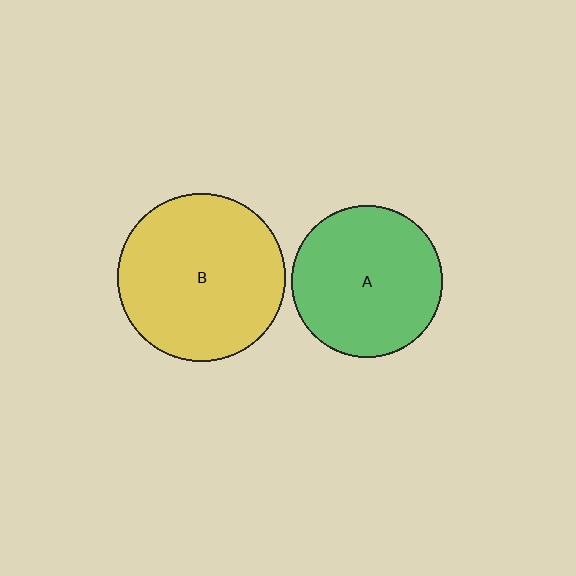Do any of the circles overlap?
No, none of the circles overlap.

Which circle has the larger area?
Circle B (yellow).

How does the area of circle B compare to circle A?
Approximately 1.2 times.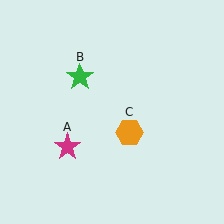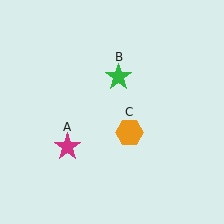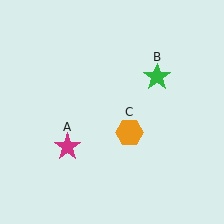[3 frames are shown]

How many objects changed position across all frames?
1 object changed position: green star (object B).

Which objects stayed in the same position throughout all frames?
Magenta star (object A) and orange hexagon (object C) remained stationary.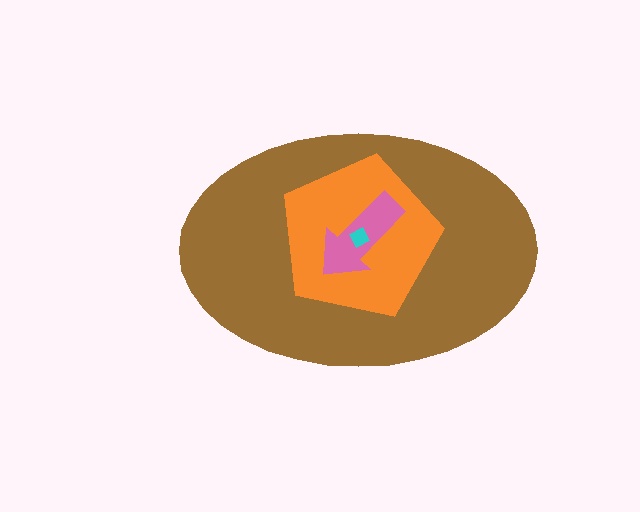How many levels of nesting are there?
4.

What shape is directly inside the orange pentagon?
The pink arrow.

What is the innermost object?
The cyan square.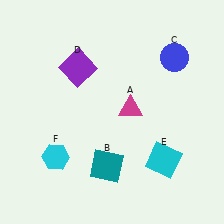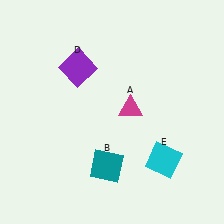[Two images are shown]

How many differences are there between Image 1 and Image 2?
There are 2 differences between the two images.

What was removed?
The blue circle (C), the cyan hexagon (F) were removed in Image 2.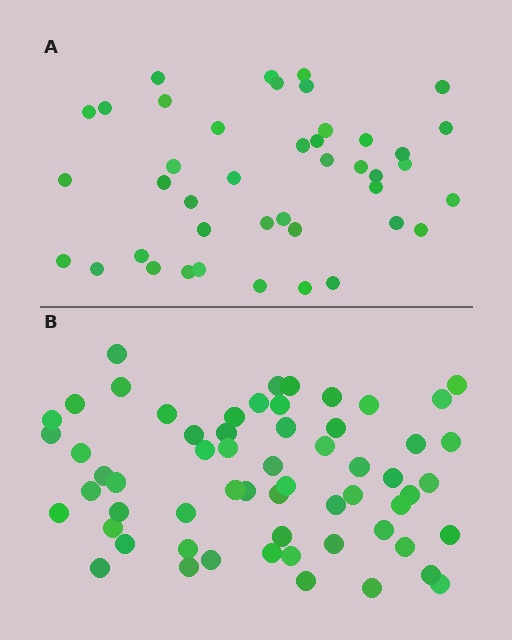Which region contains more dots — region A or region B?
Region B (the bottom region) has more dots.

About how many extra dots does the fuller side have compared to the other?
Region B has approximately 20 more dots than region A.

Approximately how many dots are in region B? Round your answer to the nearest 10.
About 60 dots.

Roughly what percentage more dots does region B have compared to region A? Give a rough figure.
About 45% more.